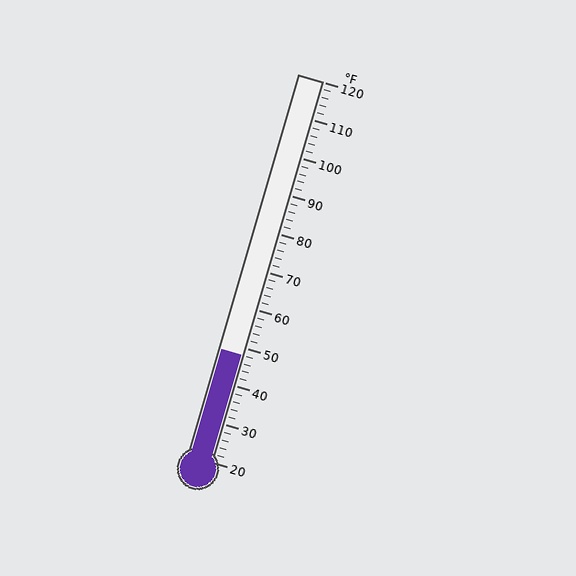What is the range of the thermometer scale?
The thermometer scale ranges from 20°F to 120°F.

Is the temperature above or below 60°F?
The temperature is below 60°F.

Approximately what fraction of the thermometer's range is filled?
The thermometer is filled to approximately 30% of its range.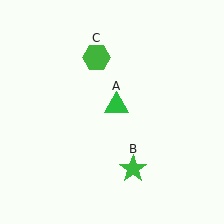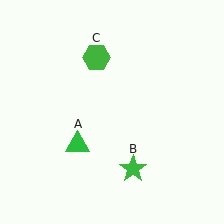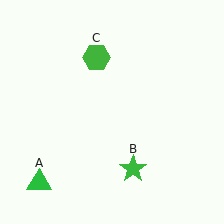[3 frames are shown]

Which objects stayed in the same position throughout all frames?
Green star (object B) and green hexagon (object C) remained stationary.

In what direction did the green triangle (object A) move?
The green triangle (object A) moved down and to the left.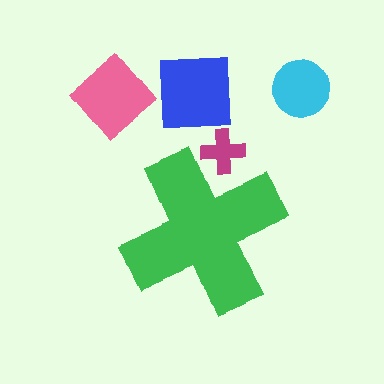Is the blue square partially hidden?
No, the blue square is fully visible.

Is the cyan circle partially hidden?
No, the cyan circle is fully visible.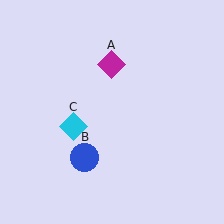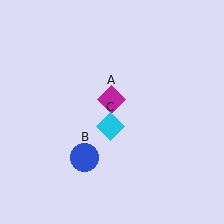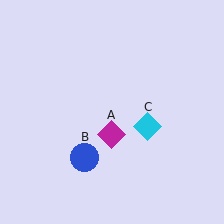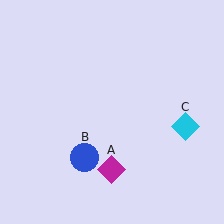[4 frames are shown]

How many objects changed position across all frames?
2 objects changed position: magenta diamond (object A), cyan diamond (object C).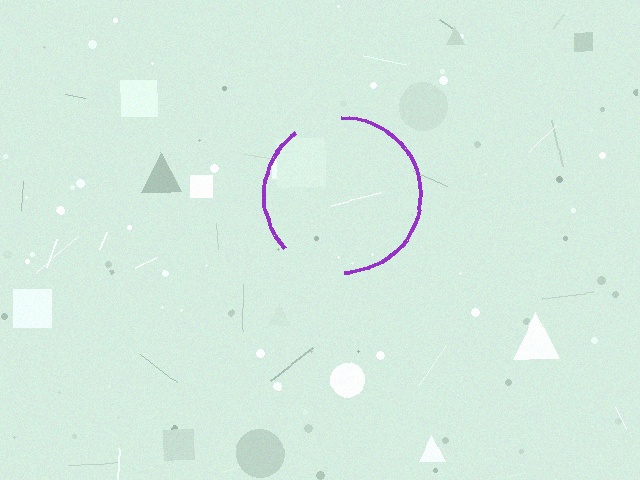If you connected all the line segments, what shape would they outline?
They would outline a circle.